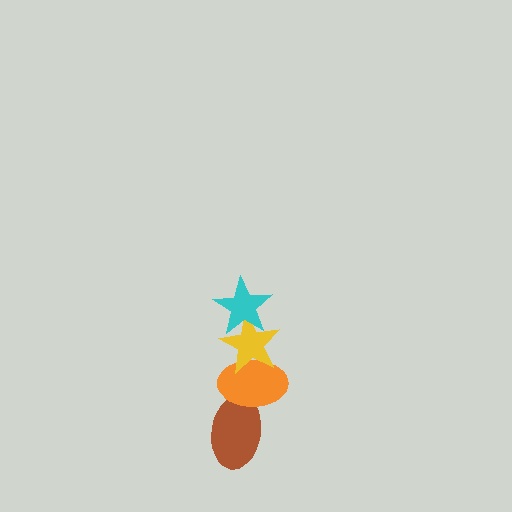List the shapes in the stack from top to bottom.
From top to bottom: the cyan star, the yellow star, the orange ellipse, the brown ellipse.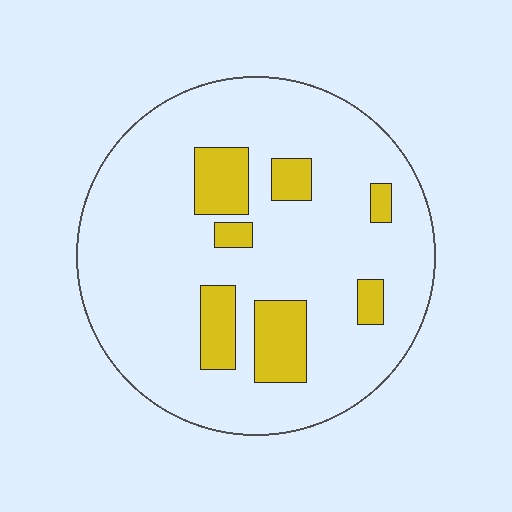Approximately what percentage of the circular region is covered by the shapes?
Approximately 15%.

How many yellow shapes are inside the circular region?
7.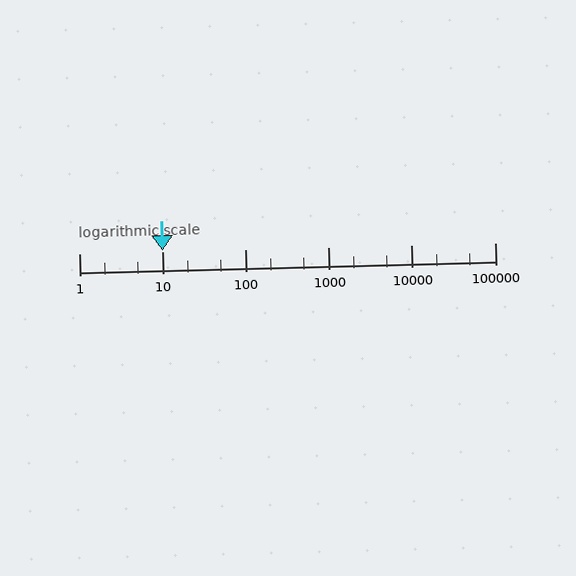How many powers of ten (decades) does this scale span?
The scale spans 5 decades, from 1 to 100000.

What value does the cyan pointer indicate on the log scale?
The pointer indicates approximately 10.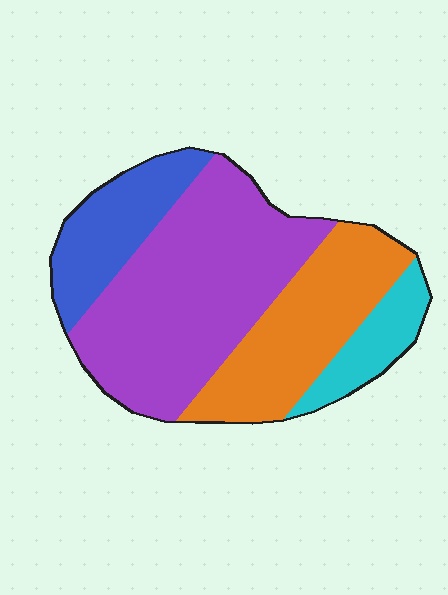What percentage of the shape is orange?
Orange covers 27% of the shape.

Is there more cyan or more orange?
Orange.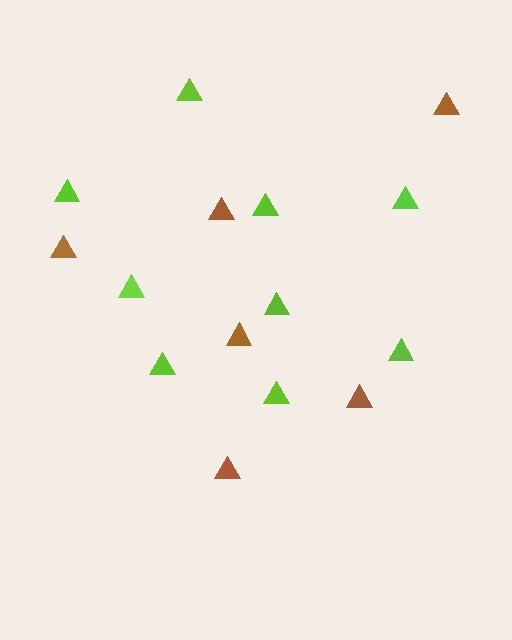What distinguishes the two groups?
There are 2 groups: one group of lime triangles (9) and one group of brown triangles (6).